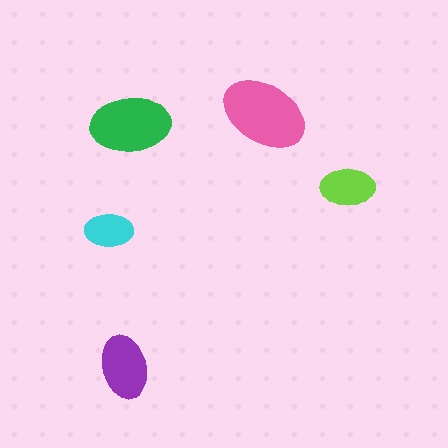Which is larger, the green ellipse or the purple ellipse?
The green one.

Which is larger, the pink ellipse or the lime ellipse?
The pink one.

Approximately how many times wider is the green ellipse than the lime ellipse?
About 1.5 times wider.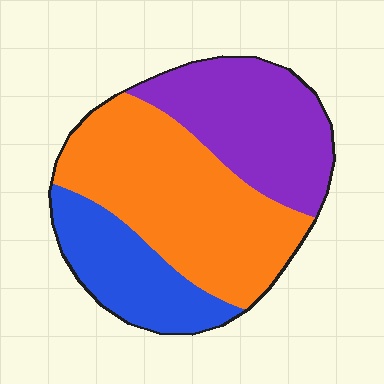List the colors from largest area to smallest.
From largest to smallest: orange, purple, blue.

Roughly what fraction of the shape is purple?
Purple covers around 30% of the shape.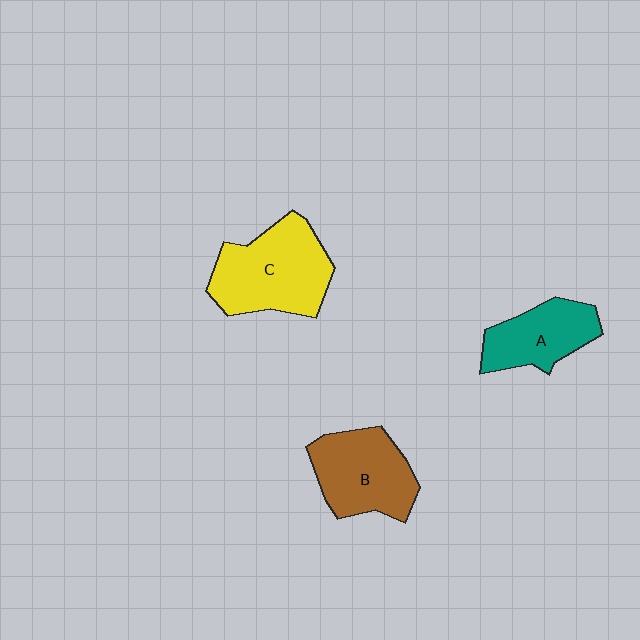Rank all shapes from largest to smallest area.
From largest to smallest: C (yellow), B (brown), A (teal).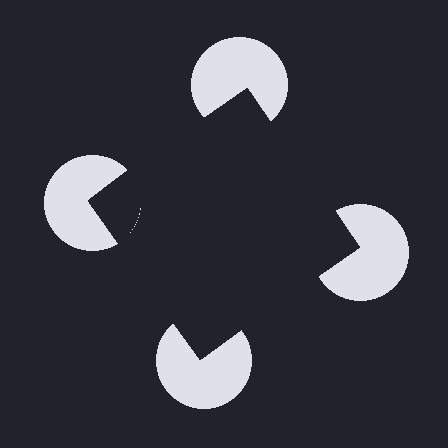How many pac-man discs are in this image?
There are 4 — one at each vertex of the illusory square.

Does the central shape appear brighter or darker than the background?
It typically appears slightly darker than the background, even though no actual brightness change is drawn.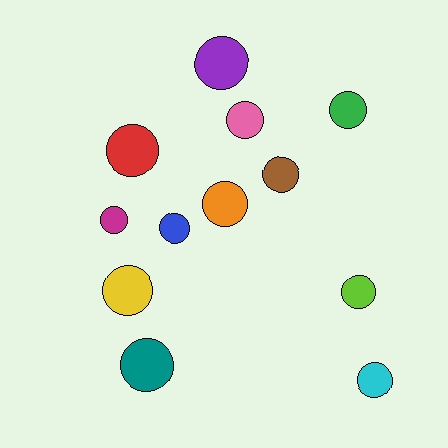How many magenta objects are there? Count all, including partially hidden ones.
There is 1 magenta object.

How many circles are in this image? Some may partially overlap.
There are 12 circles.